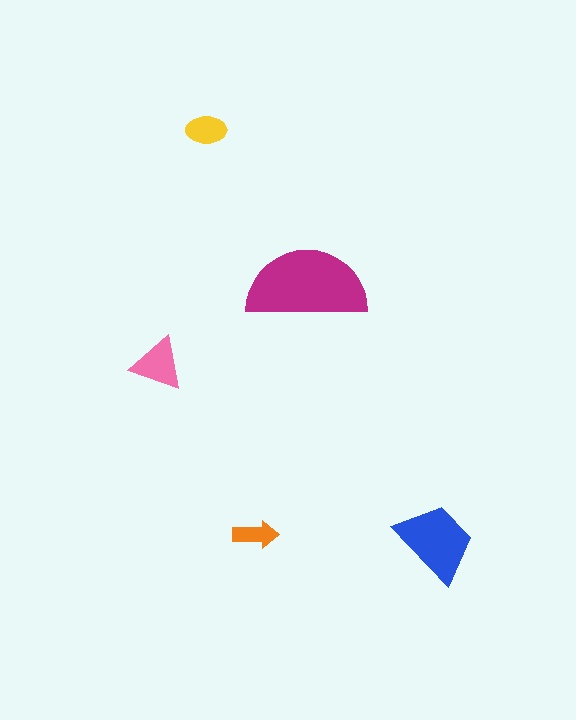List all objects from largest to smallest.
The magenta semicircle, the blue trapezoid, the pink triangle, the yellow ellipse, the orange arrow.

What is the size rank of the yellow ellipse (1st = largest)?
4th.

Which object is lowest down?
The blue trapezoid is bottommost.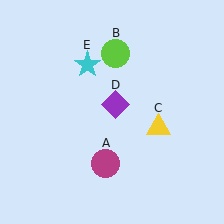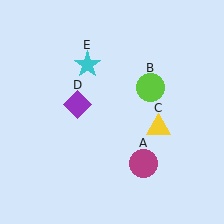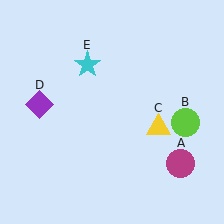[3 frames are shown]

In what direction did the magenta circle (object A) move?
The magenta circle (object A) moved right.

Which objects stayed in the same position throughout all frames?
Yellow triangle (object C) and cyan star (object E) remained stationary.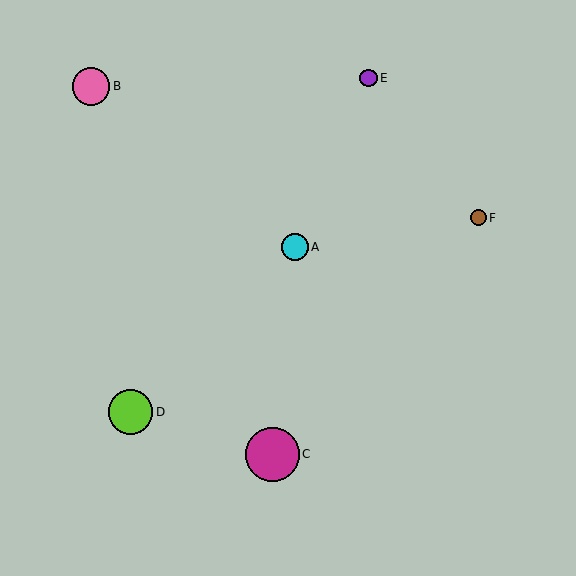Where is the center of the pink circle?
The center of the pink circle is at (91, 86).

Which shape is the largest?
The magenta circle (labeled C) is the largest.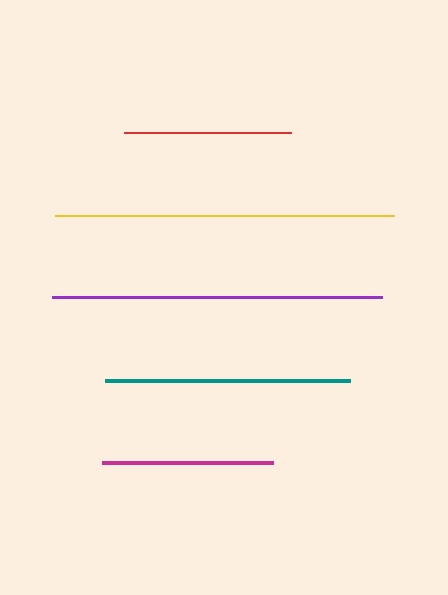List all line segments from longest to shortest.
From longest to shortest: yellow, purple, teal, magenta, red.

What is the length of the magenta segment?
The magenta segment is approximately 171 pixels long.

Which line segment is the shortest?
The red line is the shortest at approximately 167 pixels.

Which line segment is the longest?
The yellow line is the longest at approximately 340 pixels.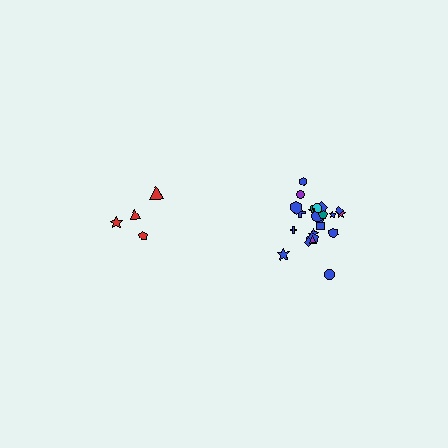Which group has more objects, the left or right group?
The right group.